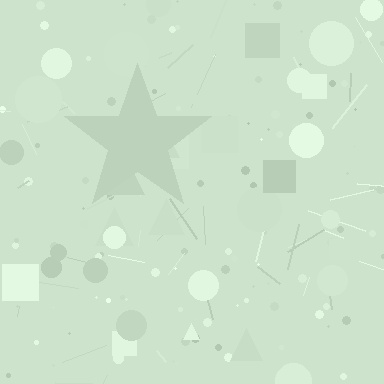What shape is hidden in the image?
A star is hidden in the image.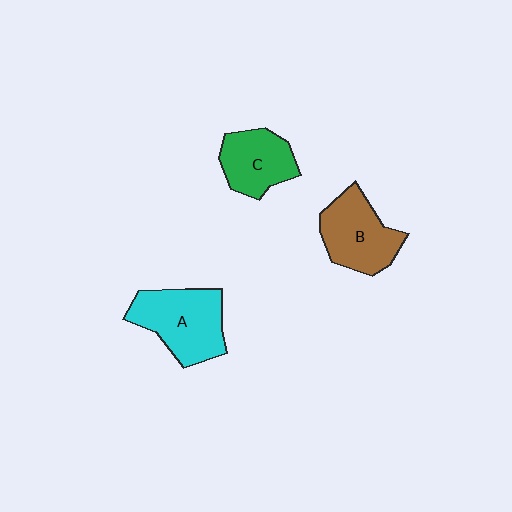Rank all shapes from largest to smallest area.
From largest to smallest: A (cyan), B (brown), C (green).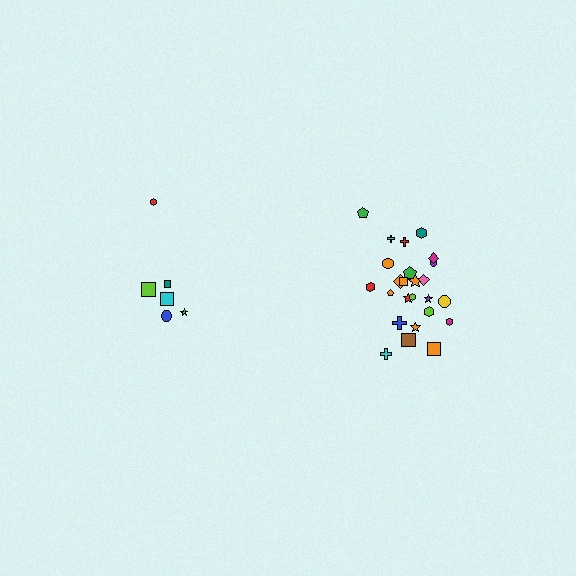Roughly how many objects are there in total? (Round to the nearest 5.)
Roughly 30 objects in total.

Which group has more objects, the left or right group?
The right group.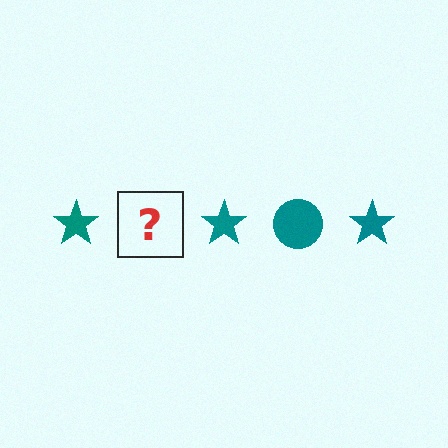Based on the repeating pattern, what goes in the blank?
The blank should be a teal circle.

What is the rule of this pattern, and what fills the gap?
The rule is that the pattern cycles through star, circle shapes in teal. The gap should be filled with a teal circle.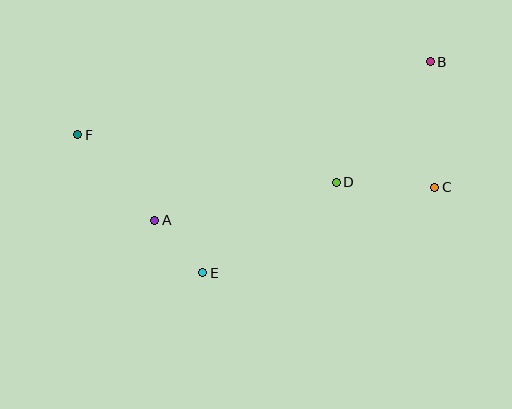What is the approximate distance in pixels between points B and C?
The distance between B and C is approximately 125 pixels.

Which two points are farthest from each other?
Points C and F are farthest from each other.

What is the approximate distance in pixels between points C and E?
The distance between C and E is approximately 248 pixels.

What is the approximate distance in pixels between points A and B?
The distance between A and B is approximately 318 pixels.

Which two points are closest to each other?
Points A and E are closest to each other.